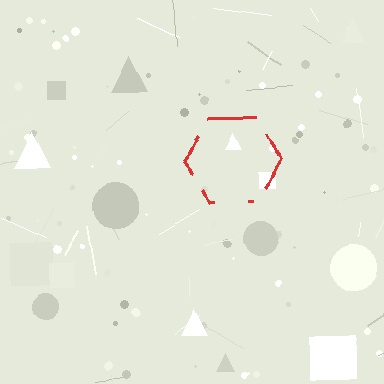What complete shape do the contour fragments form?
The contour fragments form a hexagon.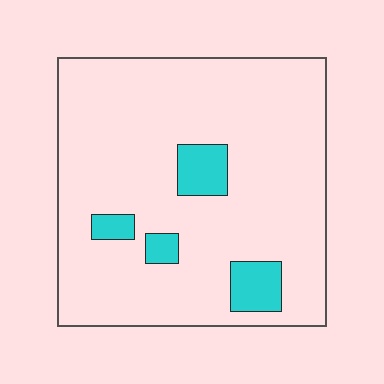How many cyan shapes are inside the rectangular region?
4.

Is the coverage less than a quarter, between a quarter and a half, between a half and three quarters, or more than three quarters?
Less than a quarter.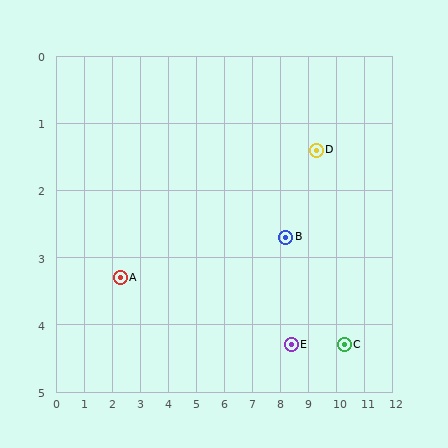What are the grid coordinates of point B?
Point B is at approximately (8.2, 2.7).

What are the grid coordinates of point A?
Point A is at approximately (2.3, 3.3).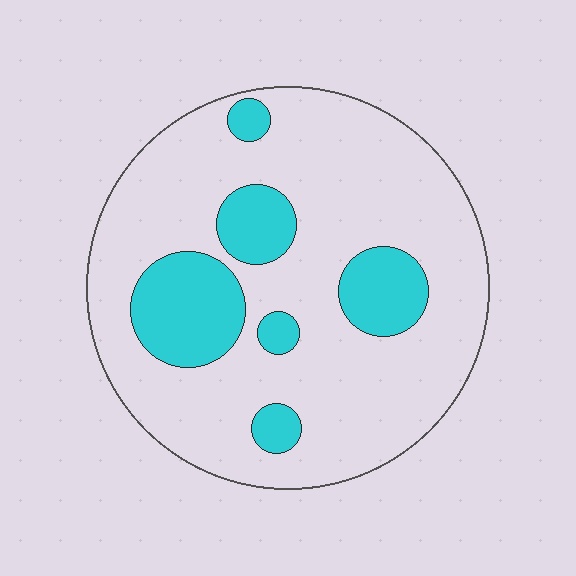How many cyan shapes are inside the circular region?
6.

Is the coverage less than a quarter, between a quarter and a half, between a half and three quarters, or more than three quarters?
Less than a quarter.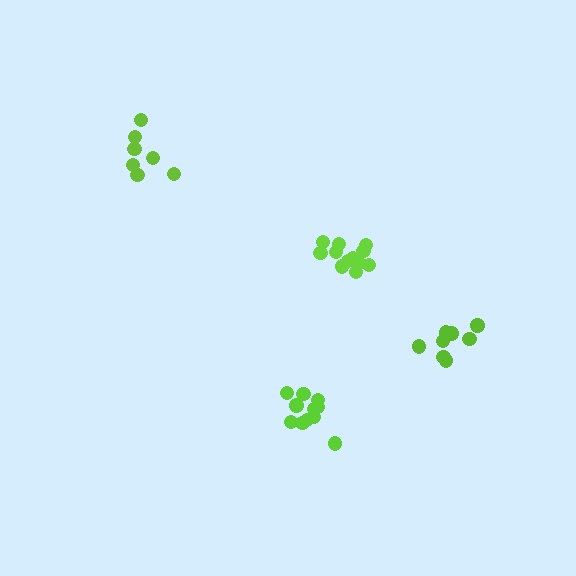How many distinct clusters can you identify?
There are 4 distinct clusters.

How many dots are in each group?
Group 1: 8 dots, Group 2: 7 dots, Group 3: 12 dots, Group 4: 11 dots (38 total).